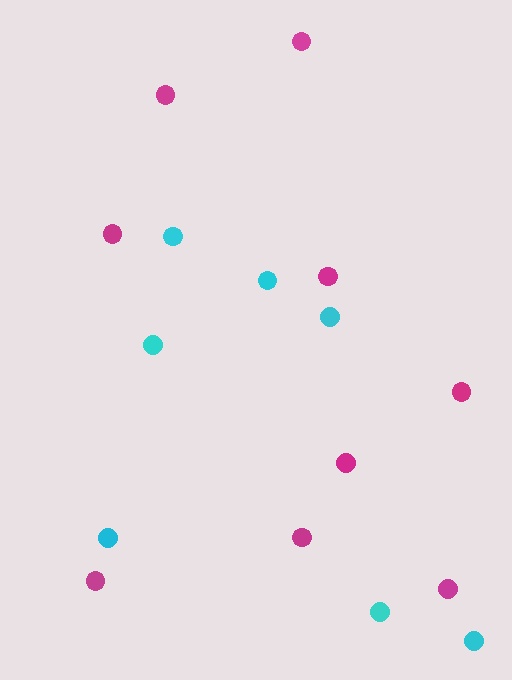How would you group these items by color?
There are 2 groups: one group of magenta circles (9) and one group of cyan circles (7).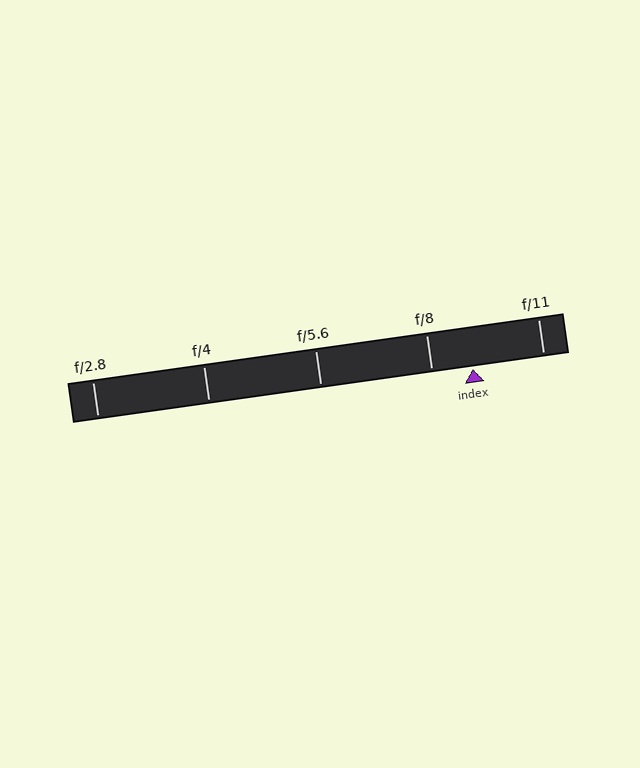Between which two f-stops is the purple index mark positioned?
The index mark is between f/8 and f/11.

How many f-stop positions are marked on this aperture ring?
There are 5 f-stop positions marked.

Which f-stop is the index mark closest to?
The index mark is closest to f/8.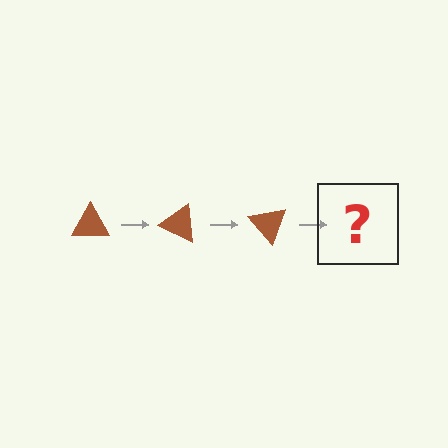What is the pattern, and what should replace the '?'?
The pattern is that the triangle rotates 25 degrees each step. The '?' should be a brown triangle rotated 75 degrees.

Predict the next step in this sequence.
The next step is a brown triangle rotated 75 degrees.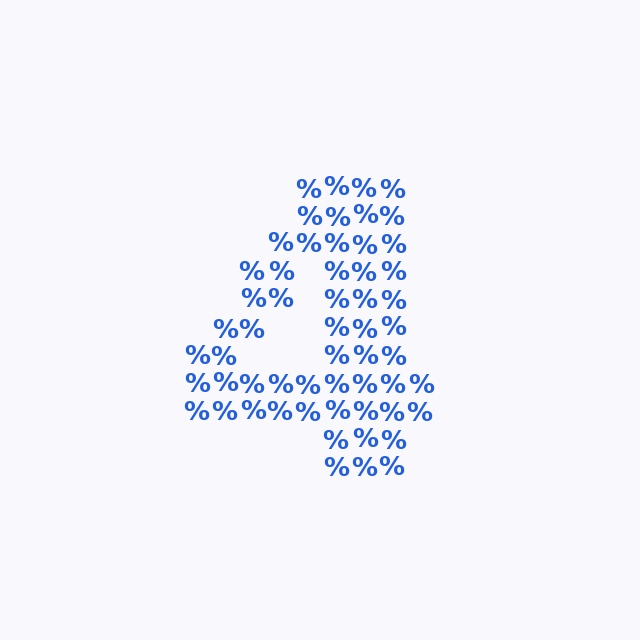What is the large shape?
The large shape is the digit 4.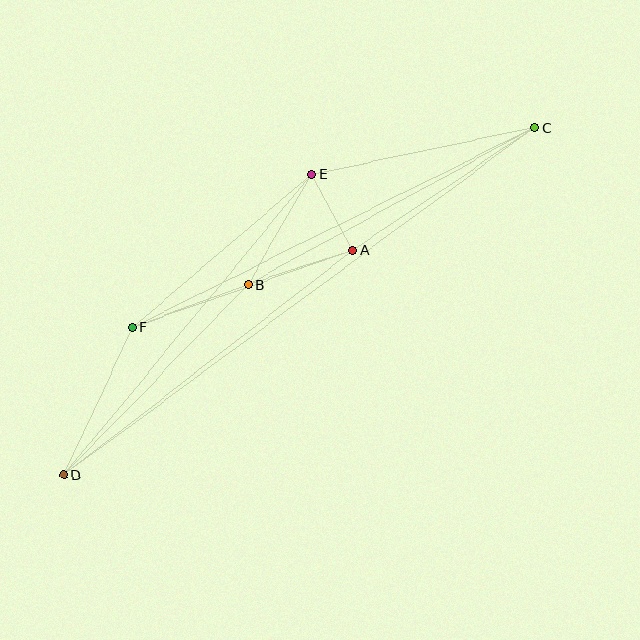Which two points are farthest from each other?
Points C and D are farthest from each other.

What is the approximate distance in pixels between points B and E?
The distance between B and E is approximately 127 pixels.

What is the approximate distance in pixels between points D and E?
The distance between D and E is approximately 390 pixels.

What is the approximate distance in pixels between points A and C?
The distance between A and C is approximately 219 pixels.